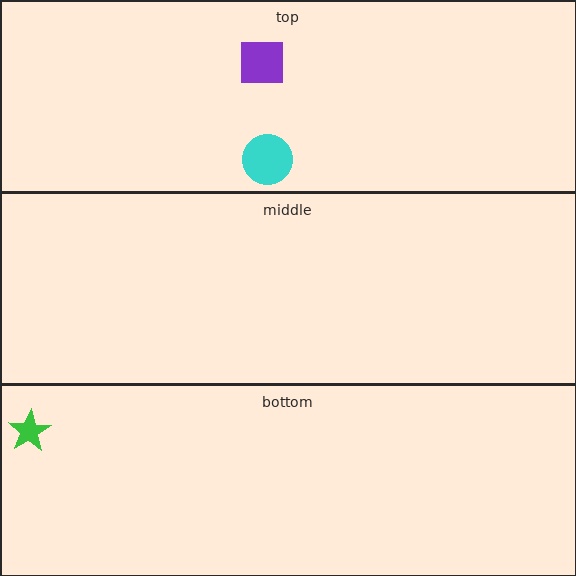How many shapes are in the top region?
2.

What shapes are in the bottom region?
The green star.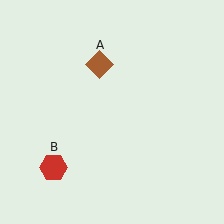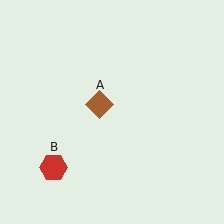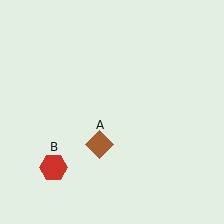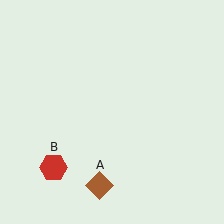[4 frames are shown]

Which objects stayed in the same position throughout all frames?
Red hexagon (object B) remained stationary.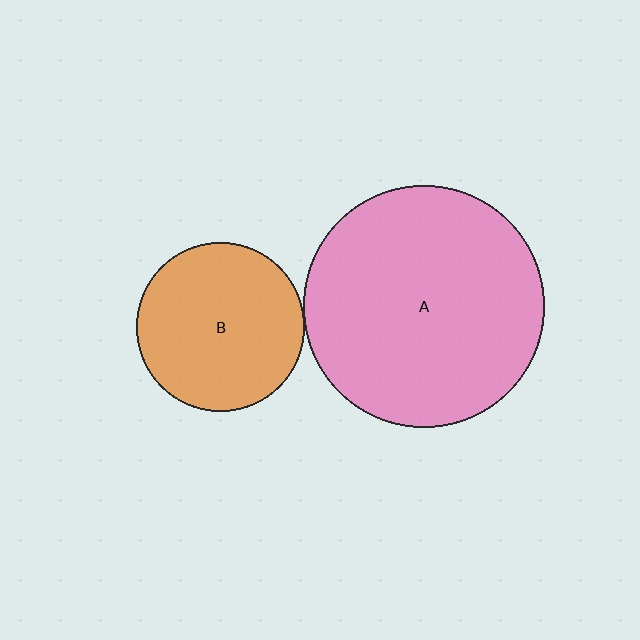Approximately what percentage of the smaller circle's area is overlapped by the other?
Approximately 5%.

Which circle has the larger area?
Circle A (pink).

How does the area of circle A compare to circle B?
Approximately 2.1 times.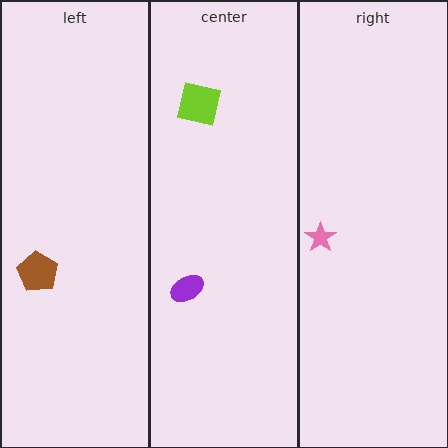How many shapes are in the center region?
2.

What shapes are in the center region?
The purple ellipse, the lime square.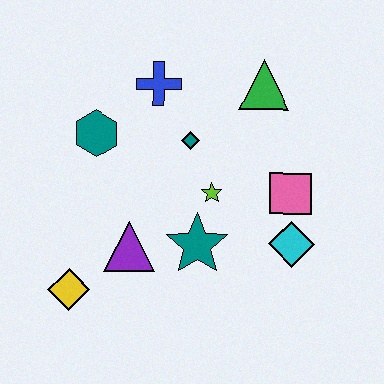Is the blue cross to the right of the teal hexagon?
Yes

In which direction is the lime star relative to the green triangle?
The lime star is below the green triangle.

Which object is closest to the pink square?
The cyan diamond is closest to the pink square.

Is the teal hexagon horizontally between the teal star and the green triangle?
No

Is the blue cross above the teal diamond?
Yes